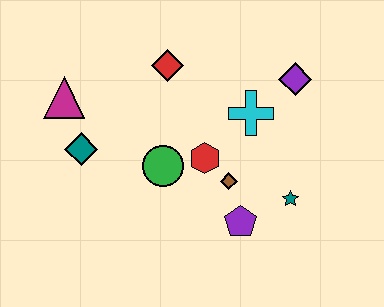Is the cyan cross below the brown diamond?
No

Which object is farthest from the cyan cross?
The magenta triangle is farthest from the cyan cross.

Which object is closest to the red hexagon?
The brown diamond is closest to the red hexagon.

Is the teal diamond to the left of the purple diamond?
Yes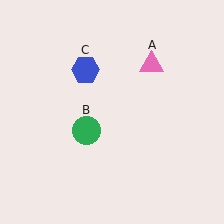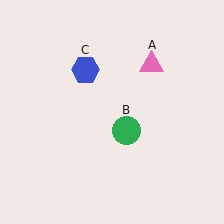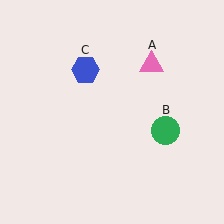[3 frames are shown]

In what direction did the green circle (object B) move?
The green circle (object B) moved right.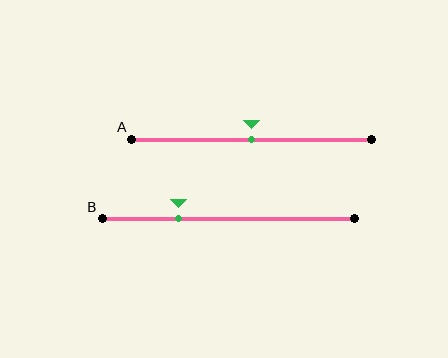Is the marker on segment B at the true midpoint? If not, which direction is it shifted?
No, the marker on segment B is shifted to the left by about 20% of the segment length.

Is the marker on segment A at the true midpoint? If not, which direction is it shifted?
Yes, the marker on segment A is at the true midpoint.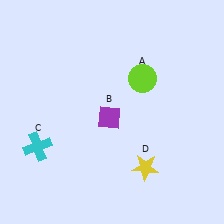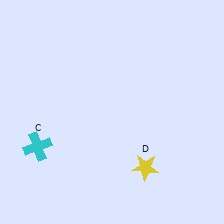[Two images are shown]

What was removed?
The purple diamond (B), the lime circle (A) were removed in Image 2.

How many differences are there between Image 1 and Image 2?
There are 2 differences between the two images.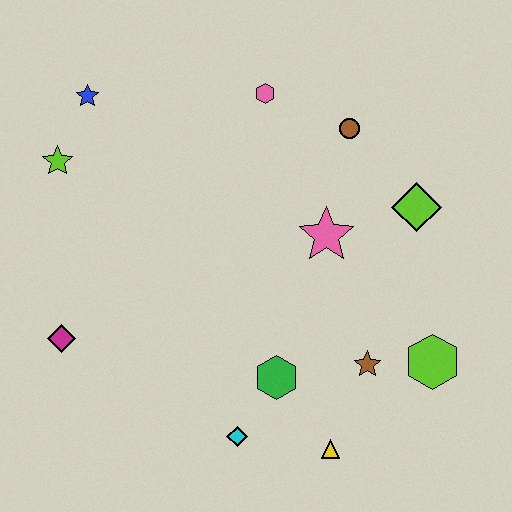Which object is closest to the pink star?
The lime diamond is closest to the pink star.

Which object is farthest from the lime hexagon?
The blue star is farthest from the lime hexagon.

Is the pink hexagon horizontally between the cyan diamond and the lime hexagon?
Yes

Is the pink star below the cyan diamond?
No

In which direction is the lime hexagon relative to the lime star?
The lime hexagon is to the right of the lime star.